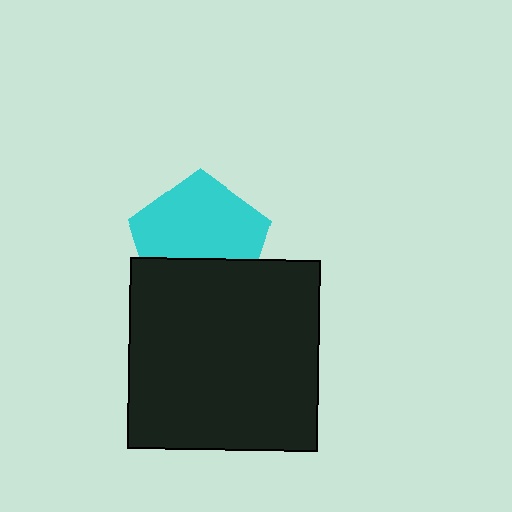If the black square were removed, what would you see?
You would see the complete cyan pentagon.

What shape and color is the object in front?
The object in front is a black square.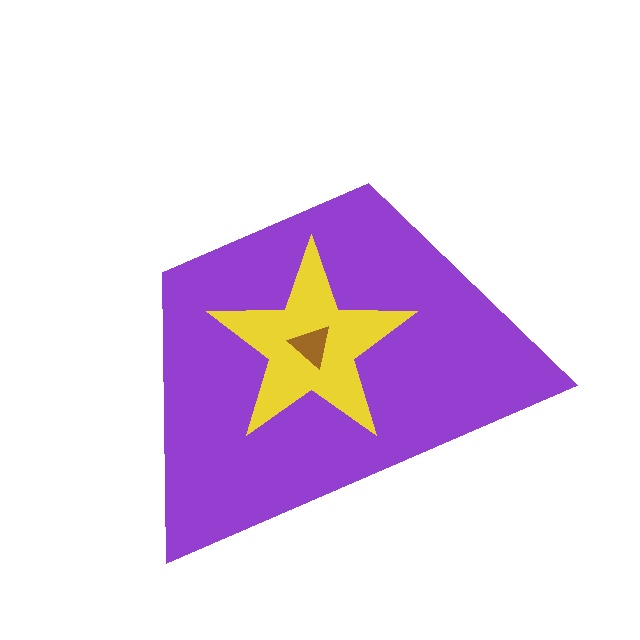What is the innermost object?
The brown triangle.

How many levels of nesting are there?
3.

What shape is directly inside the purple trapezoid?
The yellow star.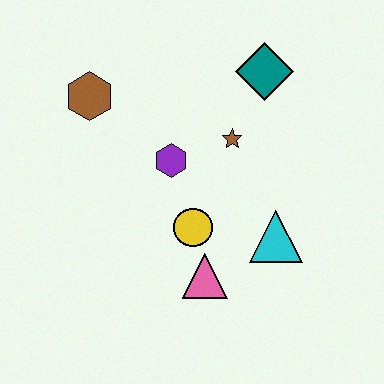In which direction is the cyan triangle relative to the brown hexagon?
The cyan triangle is to the right of the brown hexagon.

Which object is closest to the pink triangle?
The yellow circle is closest to the pink triangle.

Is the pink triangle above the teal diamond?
No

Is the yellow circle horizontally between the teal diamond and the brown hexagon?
Yes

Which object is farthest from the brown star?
The brown hexagon is farthest from the brown star.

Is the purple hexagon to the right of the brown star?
No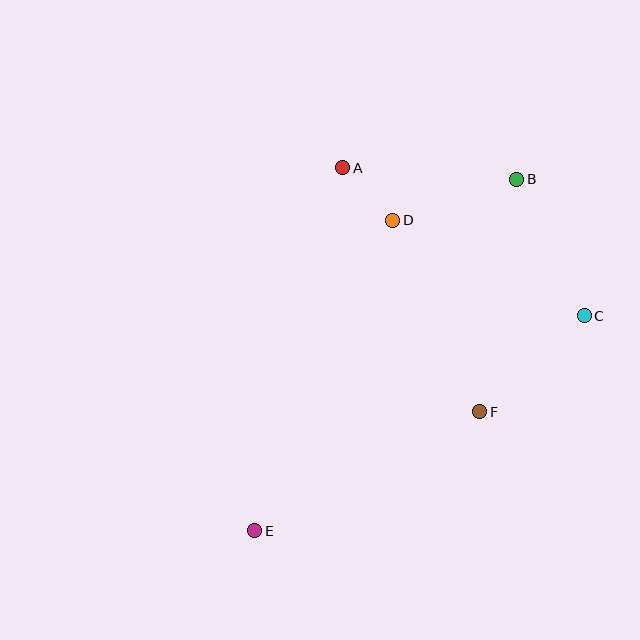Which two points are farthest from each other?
Points B and E are farthest from each other.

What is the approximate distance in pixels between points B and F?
The distance between B and F is approximately 235 pixels.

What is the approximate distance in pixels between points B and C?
The distance between B and C is approximately 152 pixels.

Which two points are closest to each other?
Points A and D are closest to each other.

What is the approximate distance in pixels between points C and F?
The distance between C and F is approximately 142 pixels.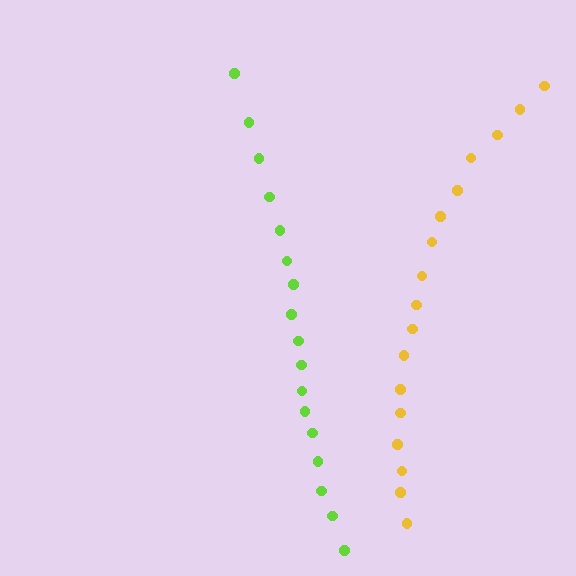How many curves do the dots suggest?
There are 2 distinct paths.